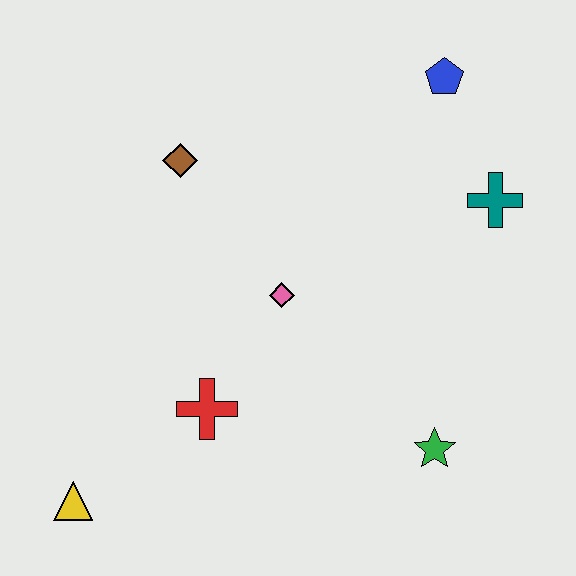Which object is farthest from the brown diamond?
The green star is farthest from the brown diamond.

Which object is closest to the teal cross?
The blue pentagon is closest to the teal cross.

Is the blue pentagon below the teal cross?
No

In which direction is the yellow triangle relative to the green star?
The yellow triangle is to the left of the green star.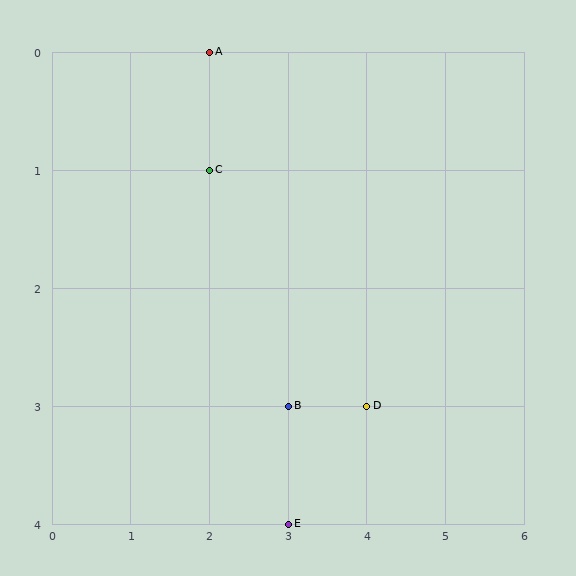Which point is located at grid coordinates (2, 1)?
Point C is at (2, 1).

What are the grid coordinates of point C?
Point C is at grid coordinates (2, 1).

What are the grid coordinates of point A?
Point A is at grid coordinates (2, 0).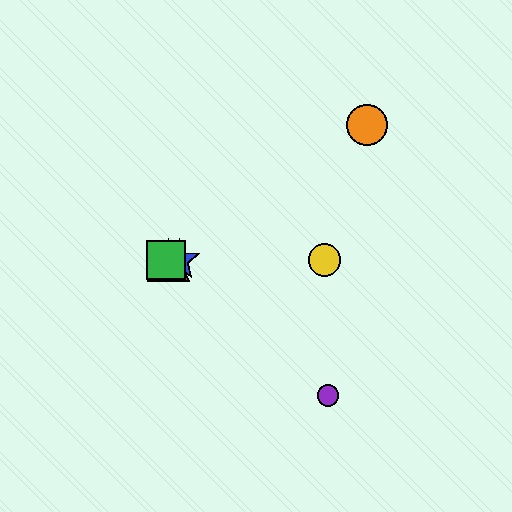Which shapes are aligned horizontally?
The red triangle, the blue star, the green square, the yellow circle are aligned horizontally.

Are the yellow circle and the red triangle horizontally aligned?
Yes, both are at y≈260.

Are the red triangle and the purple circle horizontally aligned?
No, the red triangle is at y≈260 and the purple circle is at y≈396.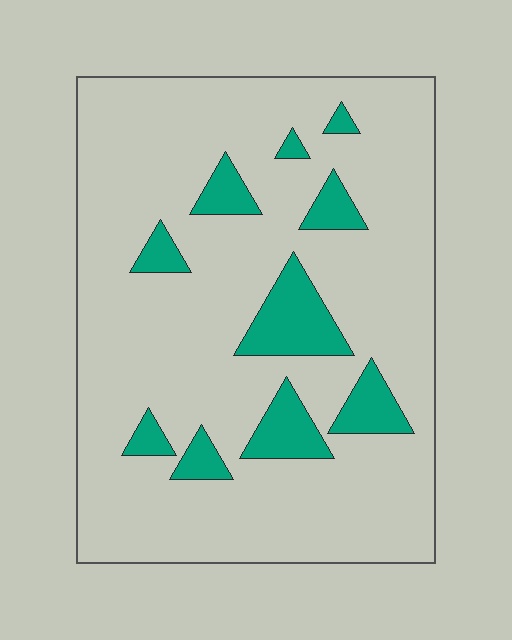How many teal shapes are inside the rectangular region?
10.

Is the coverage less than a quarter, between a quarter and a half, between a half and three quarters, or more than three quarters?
Less than a quarter.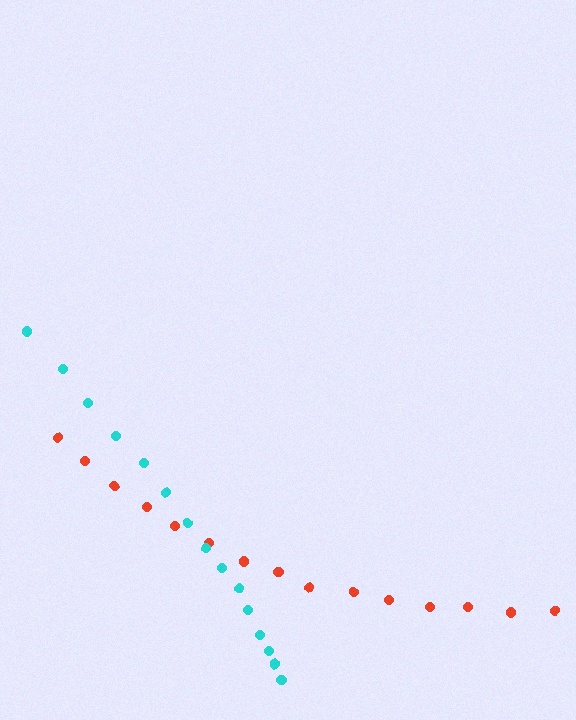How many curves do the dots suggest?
There are 2 distinct paths.